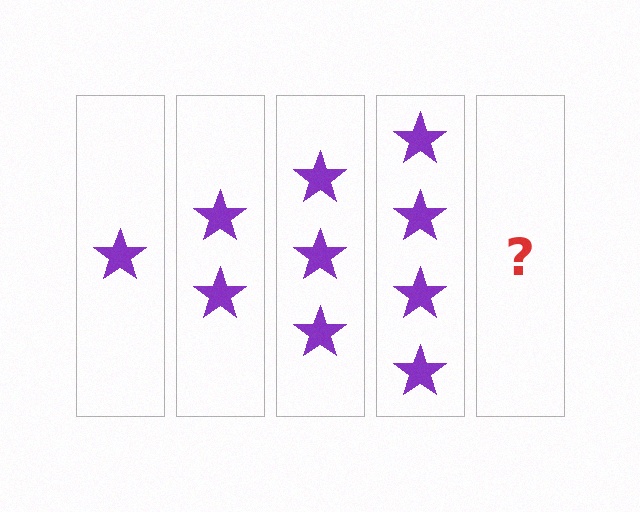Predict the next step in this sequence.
The next step is 5 stars.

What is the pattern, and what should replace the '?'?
The pattern is that each step adds one more star. The '?' should be 5 stars.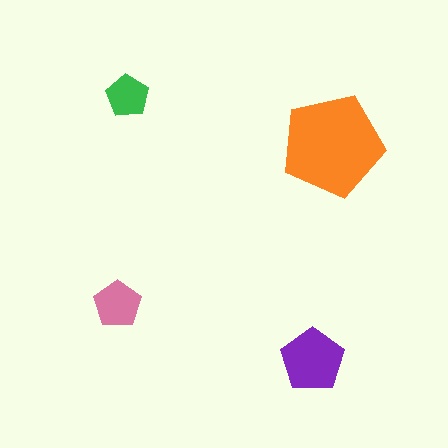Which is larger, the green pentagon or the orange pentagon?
The orange one.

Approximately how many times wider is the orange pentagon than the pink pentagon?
About 2 times wider.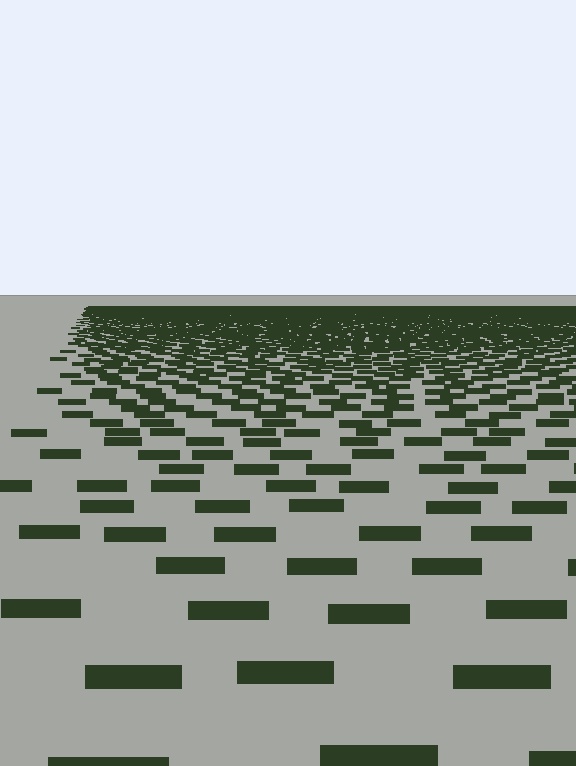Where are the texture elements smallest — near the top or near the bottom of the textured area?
Near the top.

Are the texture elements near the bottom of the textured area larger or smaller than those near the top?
Larger. Near the bottom, elements are closer to the viewer and appear at a bigger on-screen size.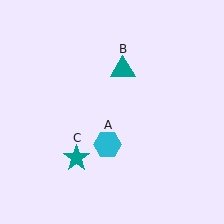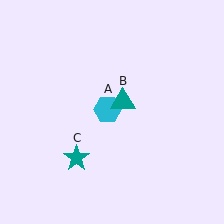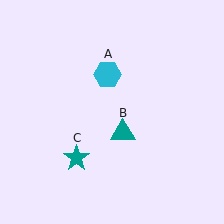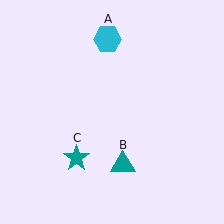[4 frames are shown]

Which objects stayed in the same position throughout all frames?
Teal star (object C) remained stationary.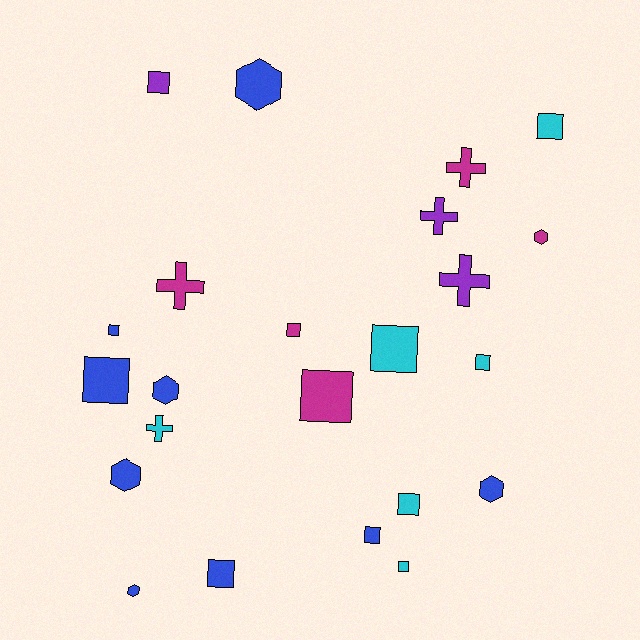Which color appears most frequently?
Blue, with 9 objects.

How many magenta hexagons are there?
There is 1 magenta hexagon.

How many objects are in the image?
There are 23 objects.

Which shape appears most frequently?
Square, with 12 objects.